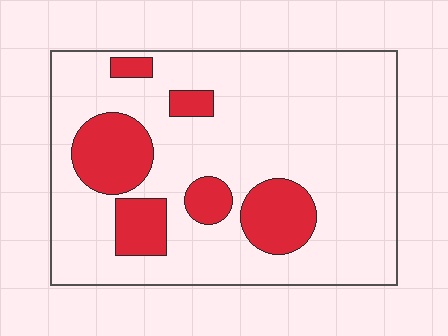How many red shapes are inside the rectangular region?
6.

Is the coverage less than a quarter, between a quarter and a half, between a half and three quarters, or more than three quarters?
Less than a quarter.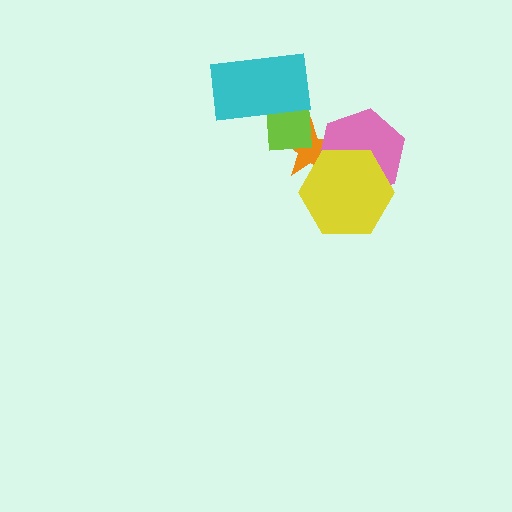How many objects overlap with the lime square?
2 objects overlap with the lime square.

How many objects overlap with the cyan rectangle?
1 object overlaps with the cyan rectangle.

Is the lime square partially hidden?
Yes, it is partially covered by another shape.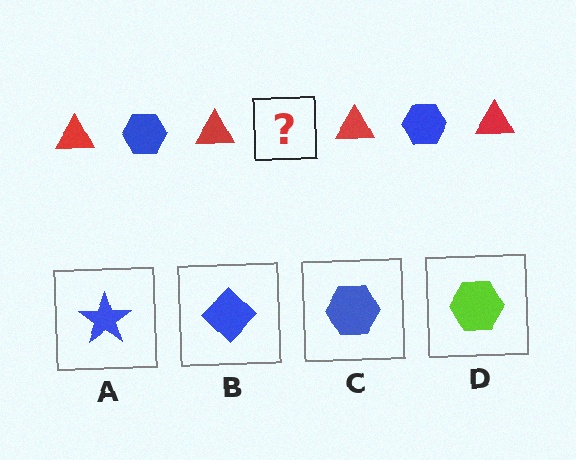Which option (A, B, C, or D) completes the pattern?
C.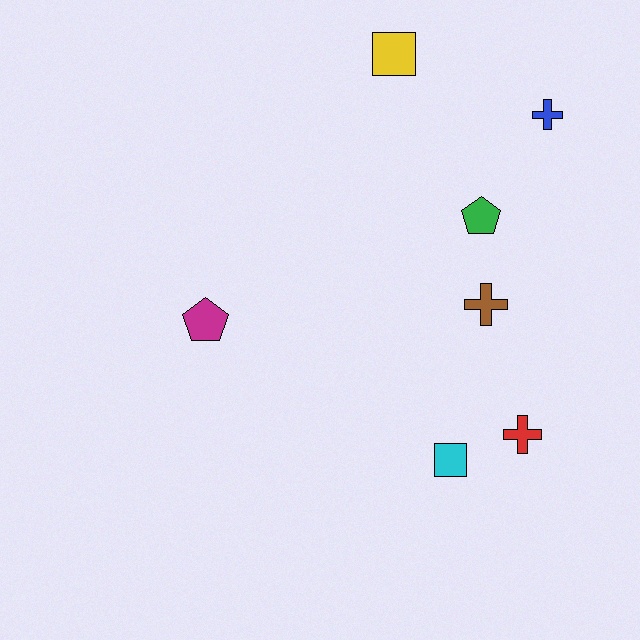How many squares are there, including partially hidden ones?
There are 2 squares.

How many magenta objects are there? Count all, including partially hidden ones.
There is 1 magenta object.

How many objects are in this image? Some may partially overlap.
There are 7 objects.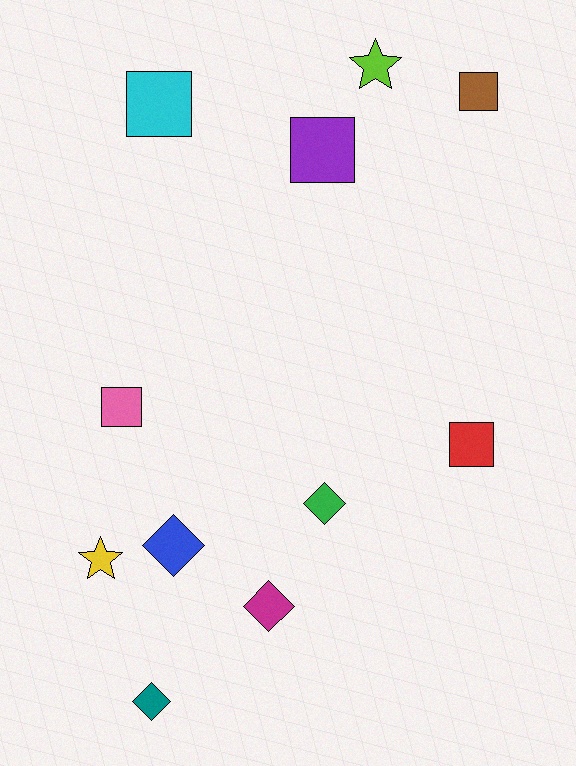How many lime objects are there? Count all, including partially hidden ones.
There is 1 lime object.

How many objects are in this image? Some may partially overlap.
There are 11 objects.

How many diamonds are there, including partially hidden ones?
There are 4 diamonds.